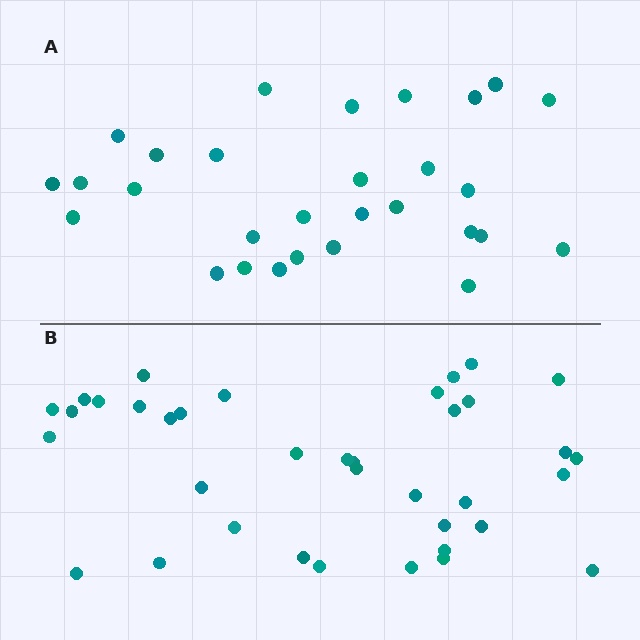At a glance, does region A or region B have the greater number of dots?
Region B (the bottom region) has more dots.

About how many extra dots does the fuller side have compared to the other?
Region B has roughly 8 or so more dots than region A.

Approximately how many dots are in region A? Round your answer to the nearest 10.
About 30 dots. (The exact count is 29, which rounds to 30.)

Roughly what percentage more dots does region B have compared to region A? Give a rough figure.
About 30% more.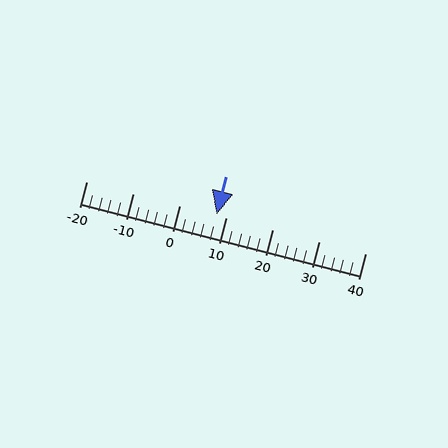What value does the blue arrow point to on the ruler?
The blue arrow points to approximately 8.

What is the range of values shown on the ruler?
The ruler shows values from -20 to 40.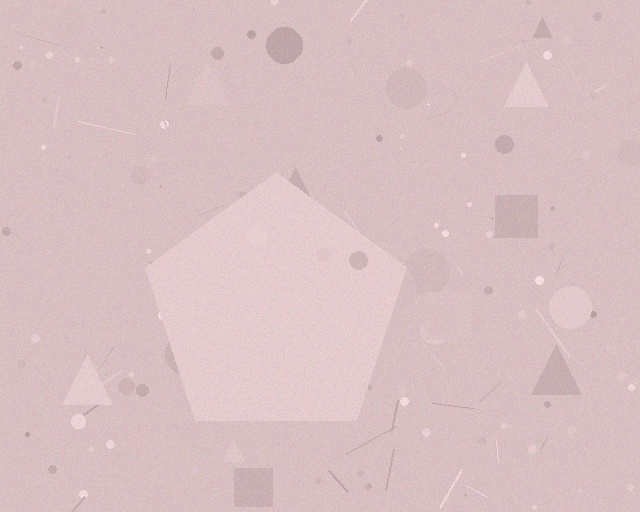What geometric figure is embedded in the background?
A pentagon is embedded in the background.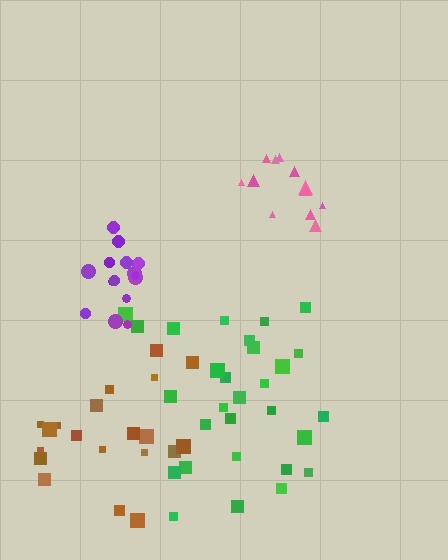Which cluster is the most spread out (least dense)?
Green.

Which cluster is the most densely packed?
Purple.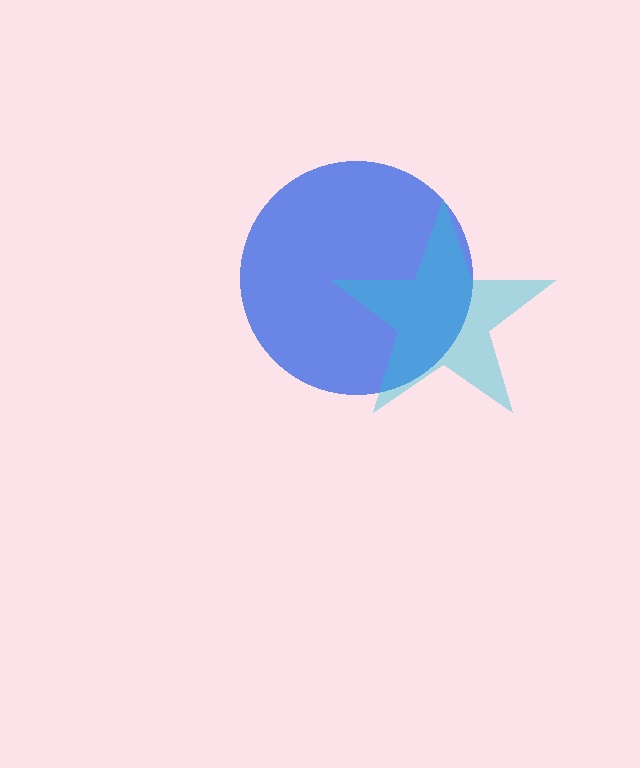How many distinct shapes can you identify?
There are 2 distinct shapes: a blue circle, a cyan star.